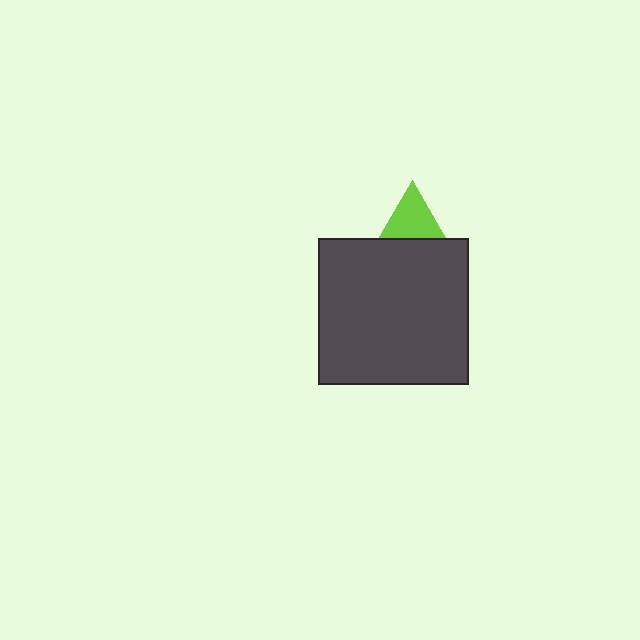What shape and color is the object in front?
The object in front is a dark gray rectangle.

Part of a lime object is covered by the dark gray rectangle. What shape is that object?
It is a triangle.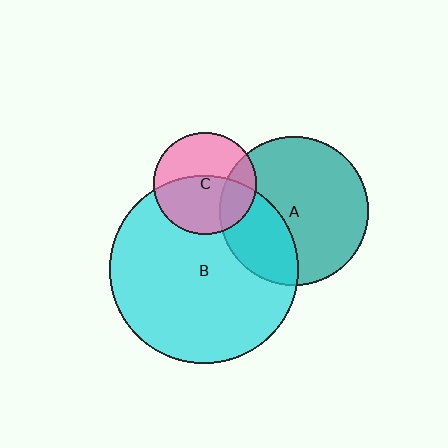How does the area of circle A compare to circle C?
Approximately 2.1 times.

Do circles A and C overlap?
Yes.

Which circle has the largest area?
Circle B (cyan).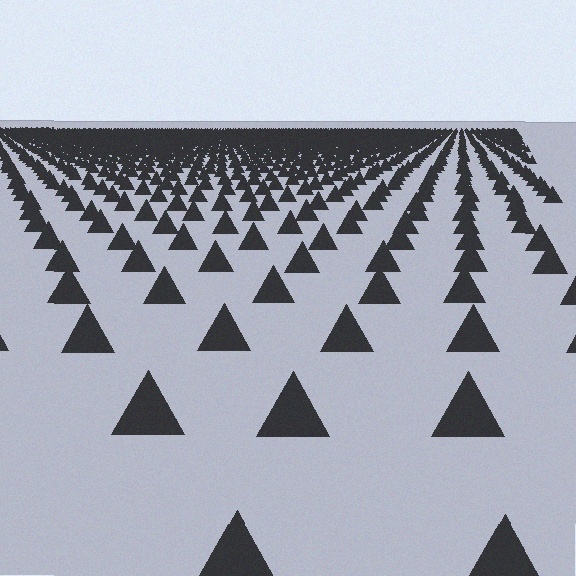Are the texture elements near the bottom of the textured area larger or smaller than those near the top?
Larger. Near the bottom, elements are closer to the viewer and appear at a bigger on-screen size.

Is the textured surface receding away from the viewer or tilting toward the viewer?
The surface is receding away from the viewer. Texture elements get smaller and denser toward the top.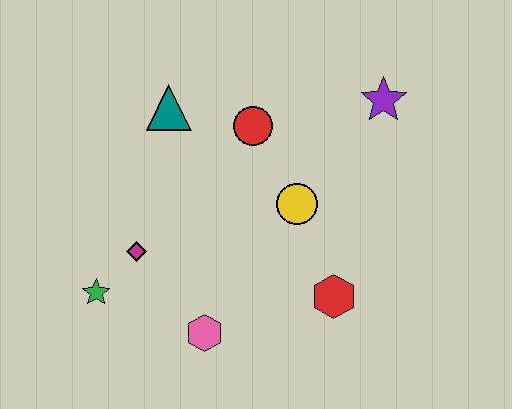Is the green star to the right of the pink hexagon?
No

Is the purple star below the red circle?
No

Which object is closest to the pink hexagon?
The magenta diamond is closest to the pink hexagon.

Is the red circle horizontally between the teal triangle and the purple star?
Yes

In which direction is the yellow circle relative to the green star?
The yellow circle is to the right of the green star.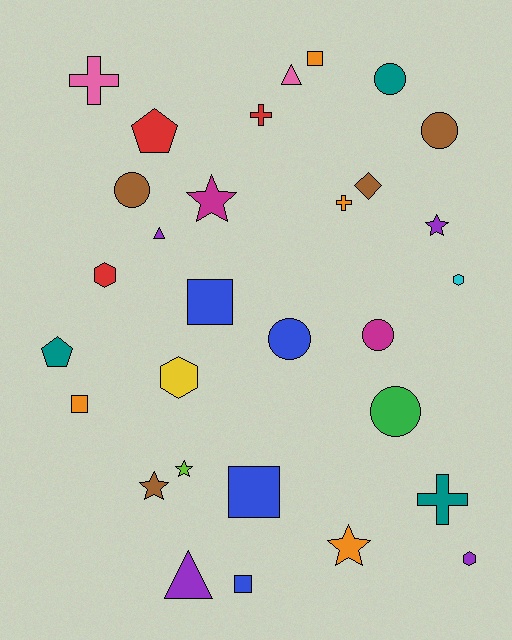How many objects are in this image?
There are 30 objects.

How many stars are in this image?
There are 5 stars.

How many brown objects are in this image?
There are 4 brown objects.